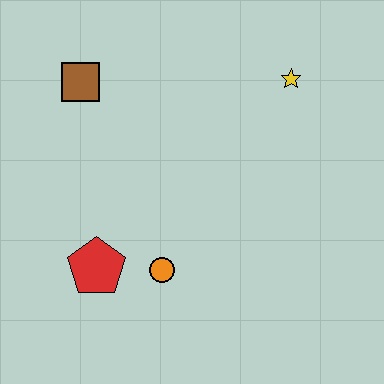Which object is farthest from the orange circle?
The yellow star is farthest from the orange circle.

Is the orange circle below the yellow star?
Yes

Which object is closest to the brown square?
The red pentagon is closest to the brown square.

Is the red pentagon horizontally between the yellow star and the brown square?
Yes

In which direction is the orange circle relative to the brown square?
The orange circle is below the brown square.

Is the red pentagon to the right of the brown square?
Yes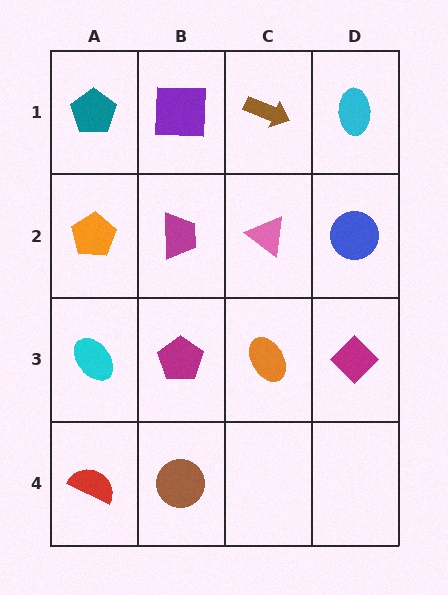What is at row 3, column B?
A magenta pentagon.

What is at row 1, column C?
A brown arrow.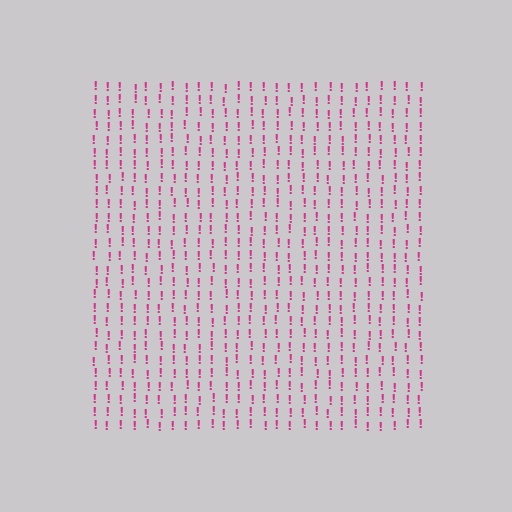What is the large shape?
The large shape is a square.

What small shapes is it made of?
It is made of small exclamation marks.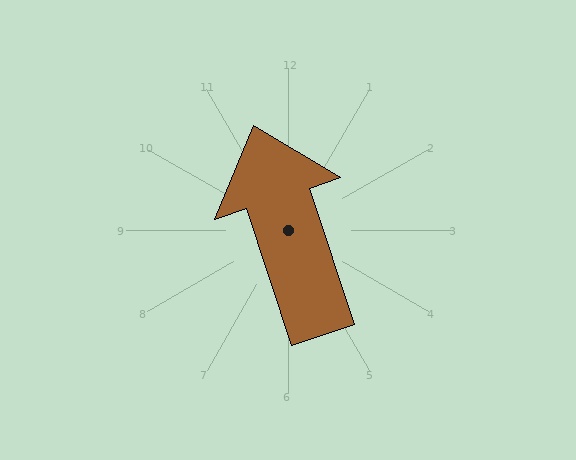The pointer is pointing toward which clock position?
Roughly 11 o'clock.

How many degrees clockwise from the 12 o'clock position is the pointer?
Approximately 342 degrees.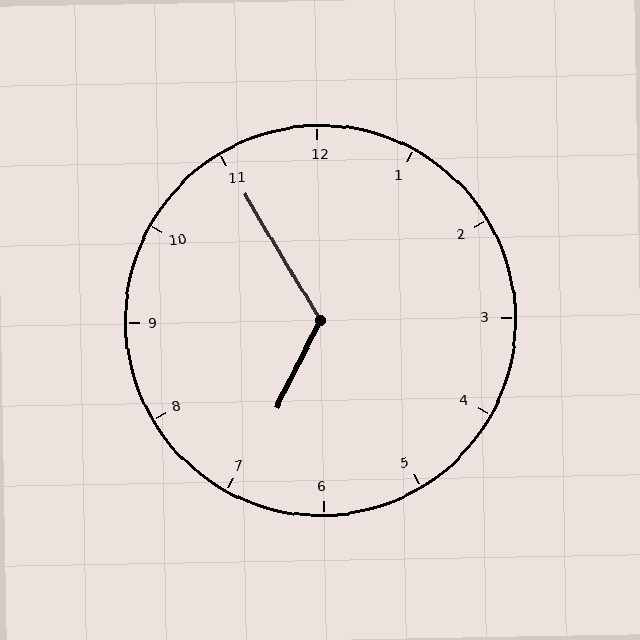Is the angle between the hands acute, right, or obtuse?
It is obtuse.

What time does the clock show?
6:55.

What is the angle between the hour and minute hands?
Approximately 122 degrees.